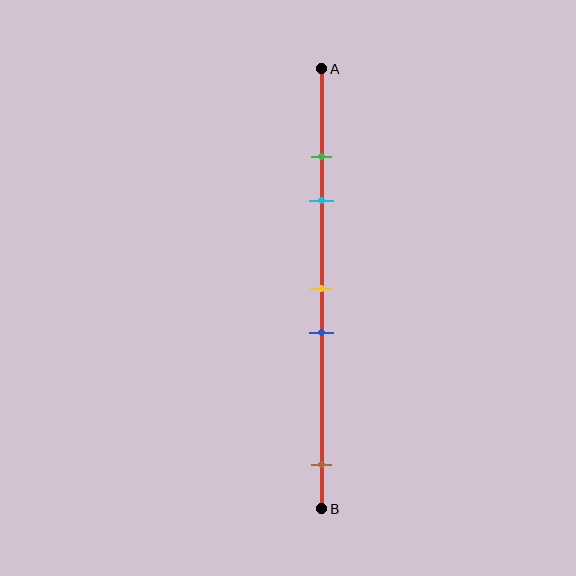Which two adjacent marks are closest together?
The green and cyan marks are the closest adjacent pair.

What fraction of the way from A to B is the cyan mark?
The cyan mark is approximately 30% (0.3) of the way from A to B.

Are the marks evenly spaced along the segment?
No, the marks are not evenly spaced.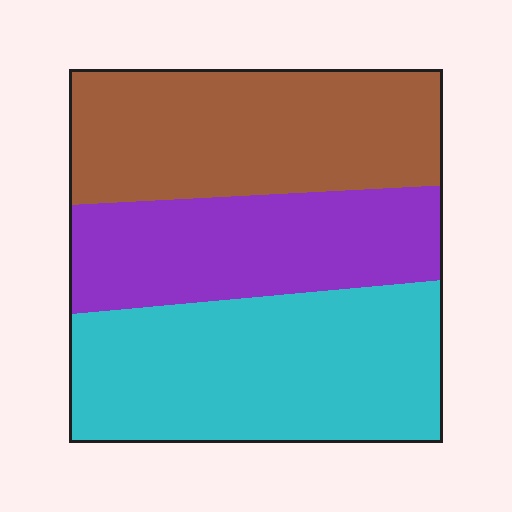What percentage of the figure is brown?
Brown takes up between a quarter and a half of the figure.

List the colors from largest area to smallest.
From largest to smallest: cyan, brown, purple.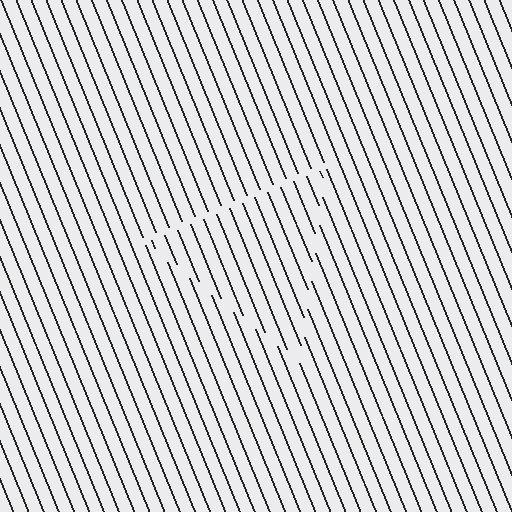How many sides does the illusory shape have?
3 sides — the line-ends trace a triangle.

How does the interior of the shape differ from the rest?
The interior of the shape contains the same grating, shifted by half a period — the contour is defined by the phase discontinuity where line-ends from the inner and outer gratings abut.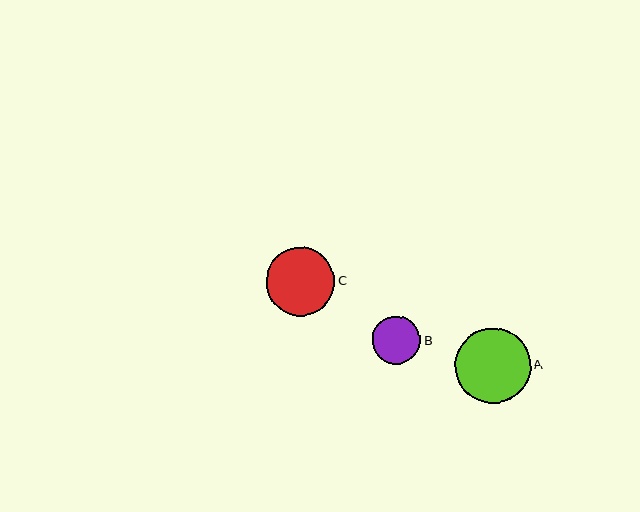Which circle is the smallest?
Circle B is the smallest with a size of approximately 48 pixels.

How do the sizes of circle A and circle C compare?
Circle A and circle C are approximately the same size.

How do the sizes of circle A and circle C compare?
Circle A and circle C are approximately the same size.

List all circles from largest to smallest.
From largest to smallest: A, C, B.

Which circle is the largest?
Circle A is the largest with a size of approximately 75 pixels.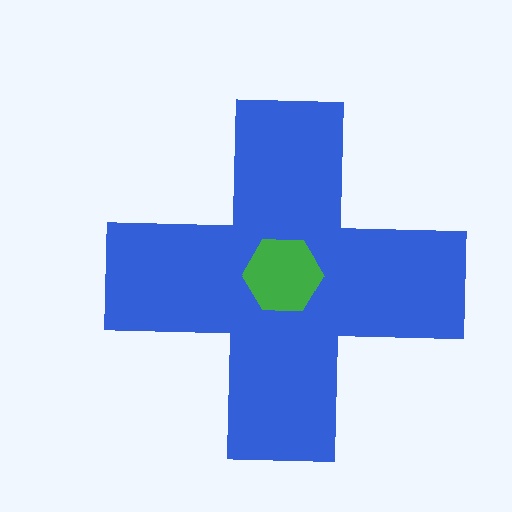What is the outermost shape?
The blue cross.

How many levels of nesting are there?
2.